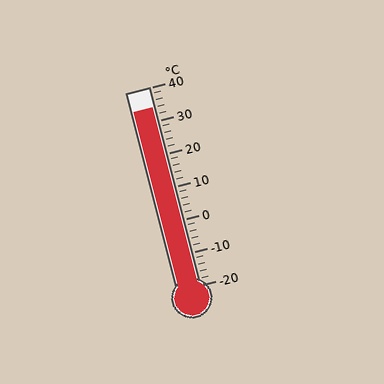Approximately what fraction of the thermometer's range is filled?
The thermometer is filled to approximately 90% of its range.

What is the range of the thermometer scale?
The thermometer scale ranges from -20°C to 40°C.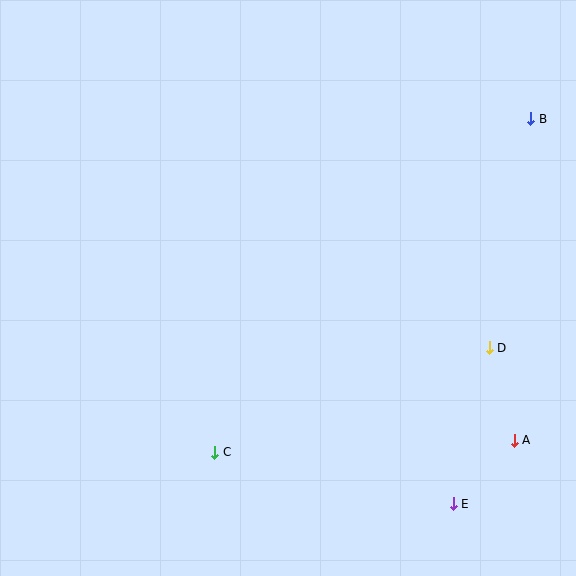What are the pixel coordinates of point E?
Point E is at (453, 504).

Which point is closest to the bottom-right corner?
Point E is closest to the bottom-right corner.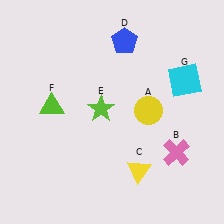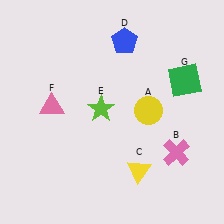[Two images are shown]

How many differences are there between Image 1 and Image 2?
There are 2 differences between the two images.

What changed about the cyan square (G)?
In Image 1, G is cyan. In Image 2, it changed to green.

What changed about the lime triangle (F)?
In Image 1, F is lime. In Image 2, it changed to pink.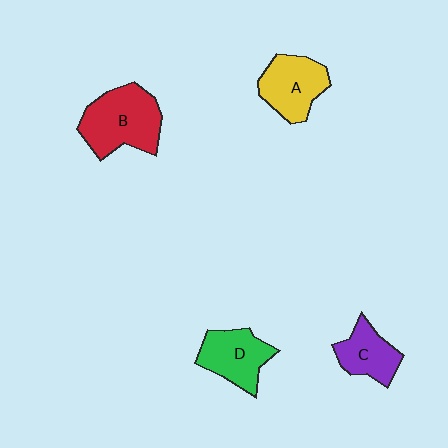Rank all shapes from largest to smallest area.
From largest to smallest: B (red), A (yellow), D (green), C (purple).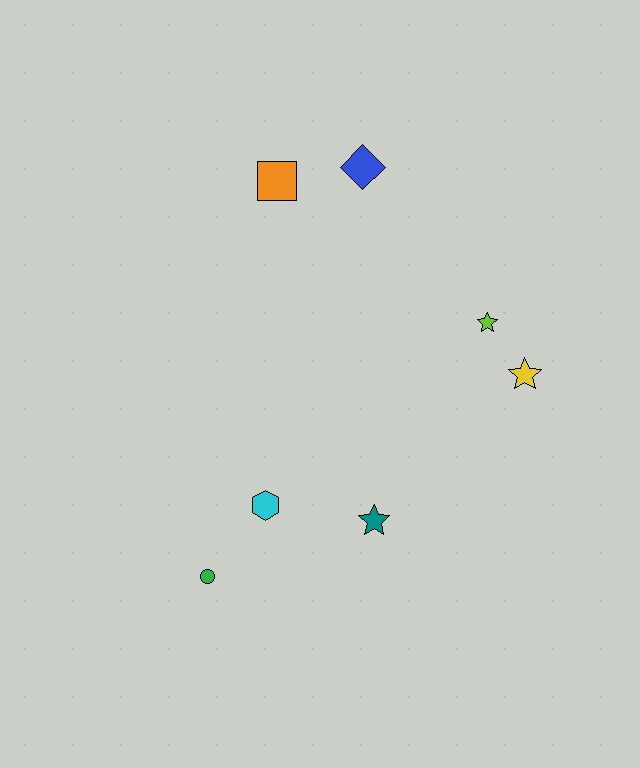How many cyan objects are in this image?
There is 1 cyan object.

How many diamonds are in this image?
There is 1 diamond.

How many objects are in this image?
There are 7 objects.